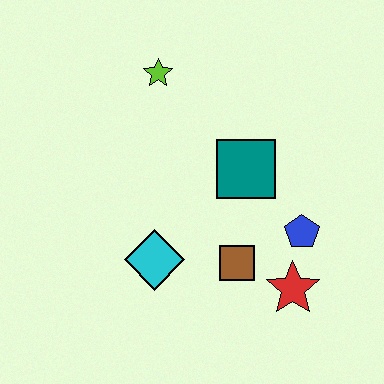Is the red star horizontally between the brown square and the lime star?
No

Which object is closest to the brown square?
The red star is closest to the brown square.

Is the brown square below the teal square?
Yes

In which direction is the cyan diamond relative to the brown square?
The cyan diamond is to the left of the brown square.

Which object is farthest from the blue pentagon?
The lime star is farthest from the blue pentagon.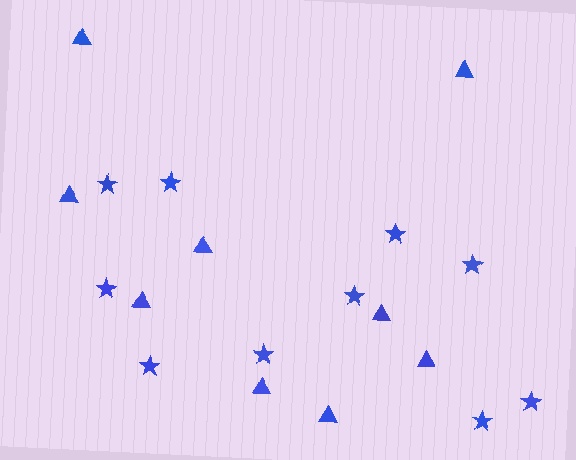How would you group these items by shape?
There are 2 groups: one group of stars (10) and one group of triangles (9).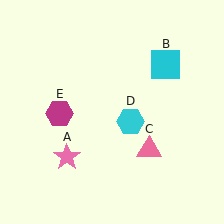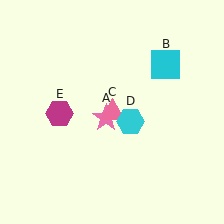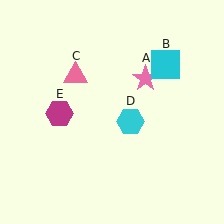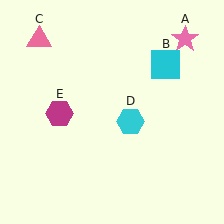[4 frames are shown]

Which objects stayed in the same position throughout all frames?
Cyan square (object B) and cyan hexagon (object D) and magenta hexagon (object E) remained stationary.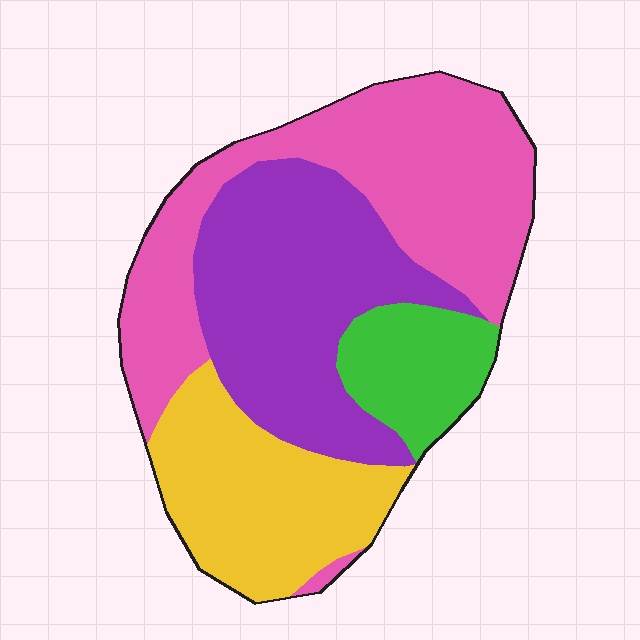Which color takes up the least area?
Green, at roughly 10%.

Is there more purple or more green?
Purple.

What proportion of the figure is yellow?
Yellow covers 22% of the figure.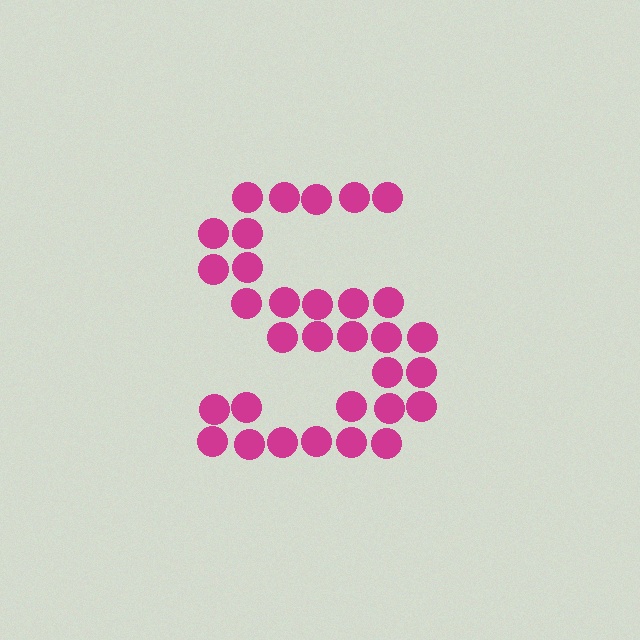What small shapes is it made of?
It is made of small circles.